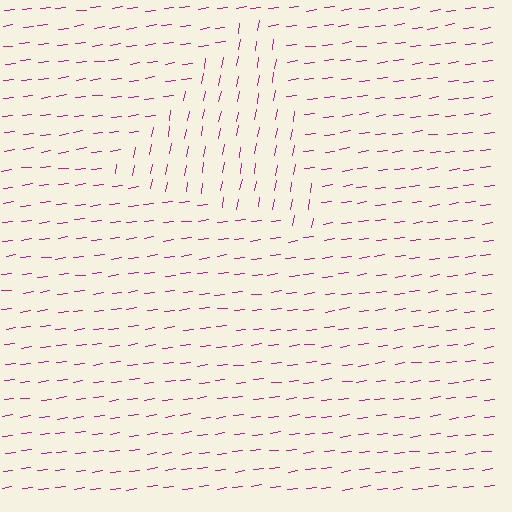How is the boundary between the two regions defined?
The boundary is defined purely by a change in line orientation (approximately 72 degrees difference). All lines are the same color and thickness.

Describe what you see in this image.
The image is filled with small magenta line segments. A triangle region in the image has lines oriented differently from the surrounding lines, creating a visible texture boundary.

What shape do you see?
I see a triangle.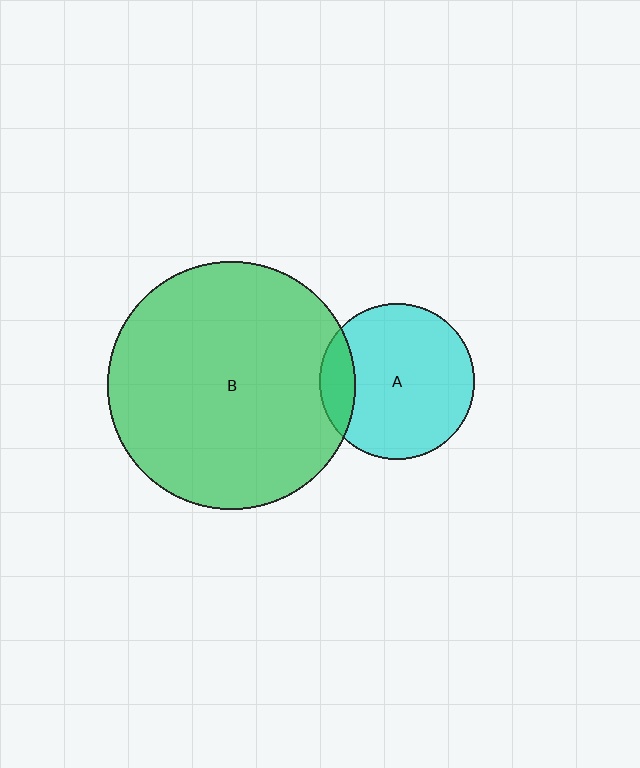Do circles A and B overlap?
Yes.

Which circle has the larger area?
Circle B (green).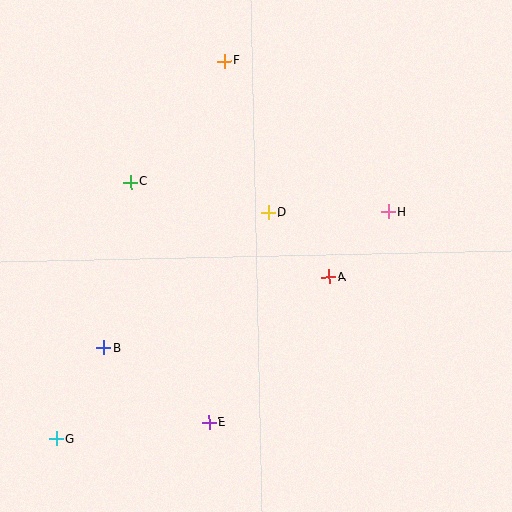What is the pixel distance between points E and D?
The distance between E and D is 218 pixels.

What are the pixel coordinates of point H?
Point H is at (389, 212).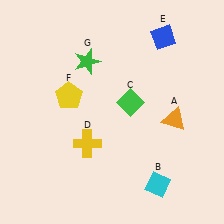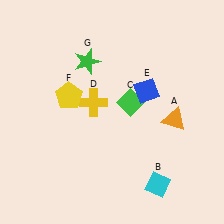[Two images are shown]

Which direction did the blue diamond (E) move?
The blue diamond (E) moved down.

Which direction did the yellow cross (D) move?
The yellow cross (D) moved up.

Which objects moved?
The objects that moved are: the yellow cross (D), the blue diamond (E).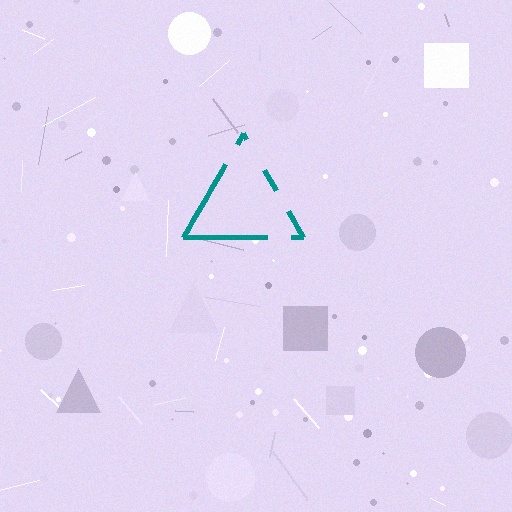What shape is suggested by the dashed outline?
The dashed outline suggests a triangle.